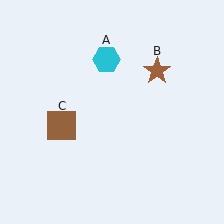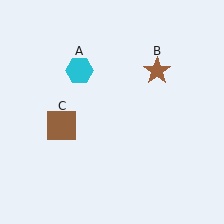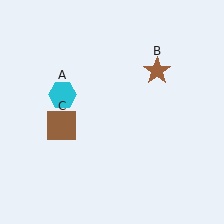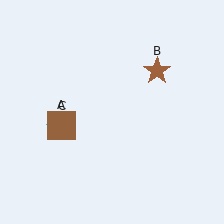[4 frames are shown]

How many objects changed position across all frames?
1 object changed position: cyan hexagon (object A).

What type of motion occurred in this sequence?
The cyan hexagon (object A) rotated counterclockwise around the center of the scene.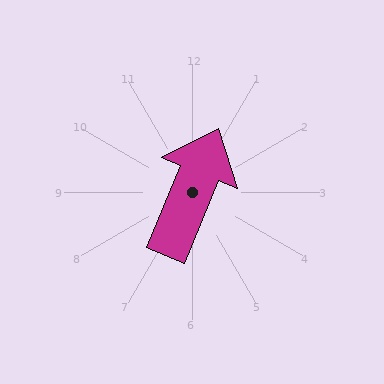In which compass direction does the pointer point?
North.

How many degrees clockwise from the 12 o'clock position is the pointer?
Approximately 22 degrees.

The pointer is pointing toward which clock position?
Roughly 1 o'clock.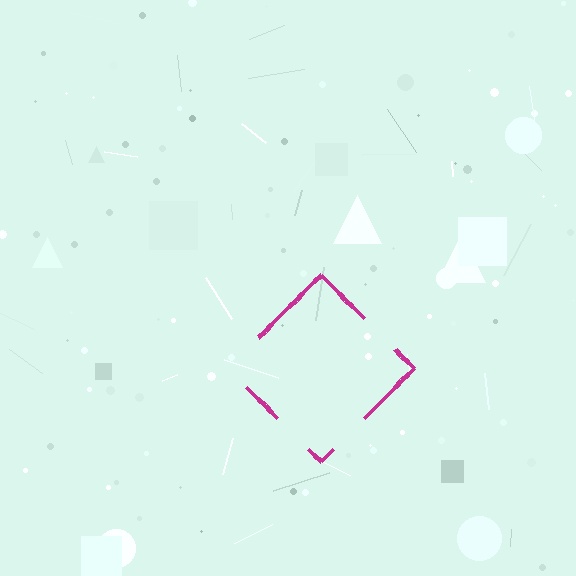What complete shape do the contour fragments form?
The contour fragments form a diamond.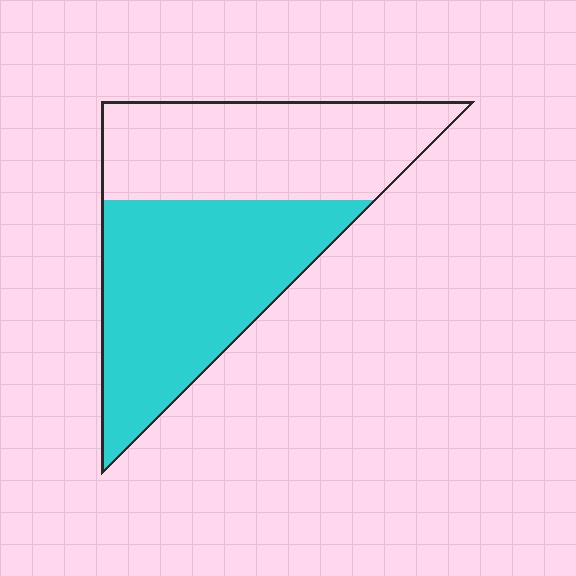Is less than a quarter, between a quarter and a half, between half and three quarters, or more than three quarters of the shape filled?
Between half and three quarters.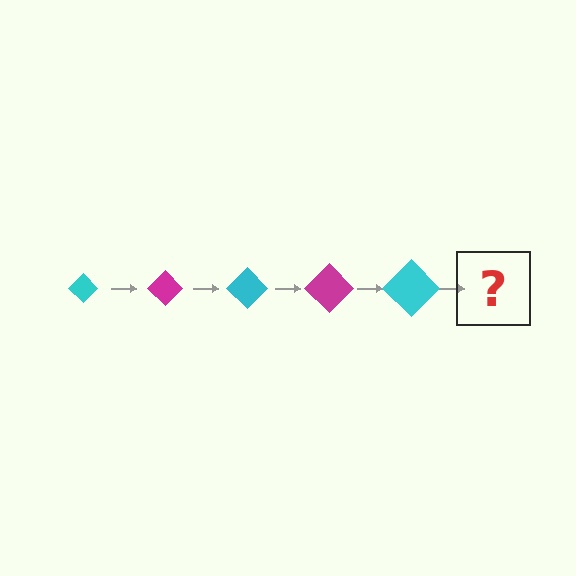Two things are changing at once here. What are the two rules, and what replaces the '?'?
The two rules are that the diamond grows larger each step and the color cycles through cyan and magenta. The '?' should be a magenta diamond, larger than the previous one.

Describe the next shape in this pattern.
It should be a magenta diamond, larger than the previous one.